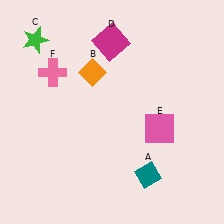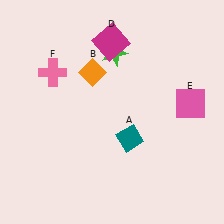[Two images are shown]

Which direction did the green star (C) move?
The green star (C) moved right.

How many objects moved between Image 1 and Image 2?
3 objects moved between the two images.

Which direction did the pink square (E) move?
The pink square (E) moved right.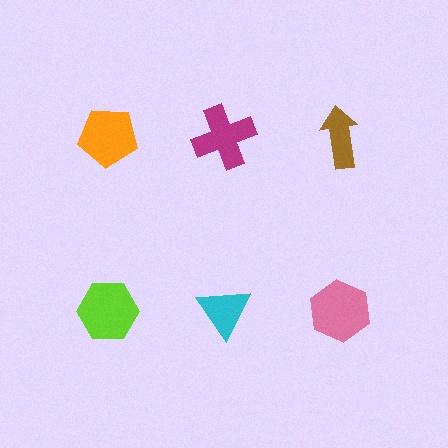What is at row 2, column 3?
A pink hexagon.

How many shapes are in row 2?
3 shapes.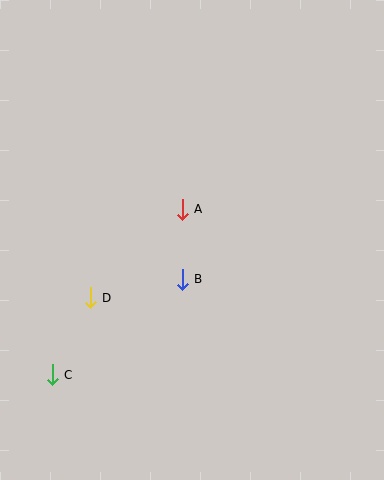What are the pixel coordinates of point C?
Point C is at (52, 375).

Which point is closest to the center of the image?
Point A at (182, 209) is closest to the center.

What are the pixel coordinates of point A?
Point A is at (182, 209).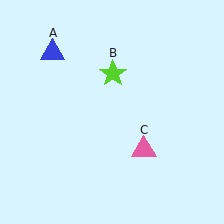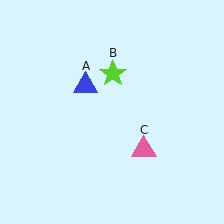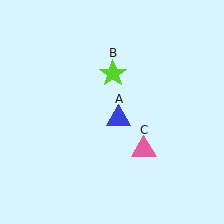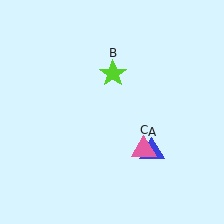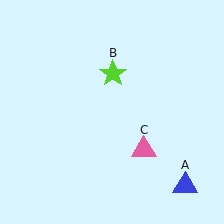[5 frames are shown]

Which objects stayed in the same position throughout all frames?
Lime star (object B) and pink triangle (object C) remained stationary.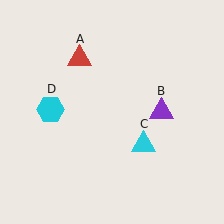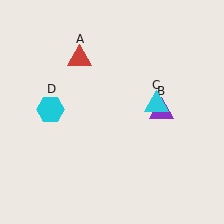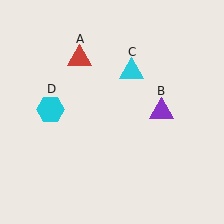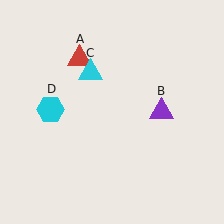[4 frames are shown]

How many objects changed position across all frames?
1 object changed position: cyan triangle (object C).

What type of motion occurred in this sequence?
The cyan triangle (object C) rotated counterclockwise around the center of the scene.